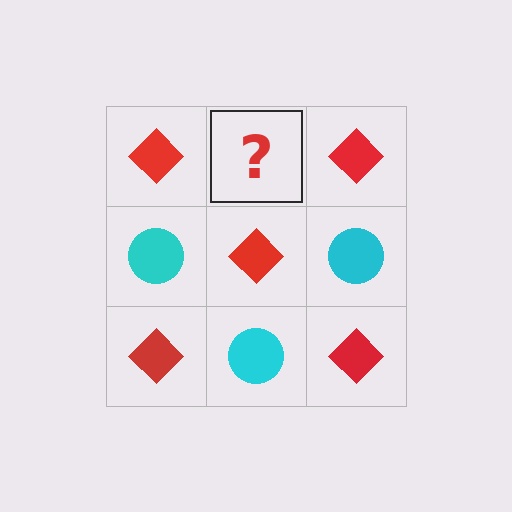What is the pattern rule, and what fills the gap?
The rule is that it alternates red diamond and cyan circle in a checkerboard pattern. The gap should be filled with a cyan circle.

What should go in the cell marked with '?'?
The missing cell should contain a cyan circle.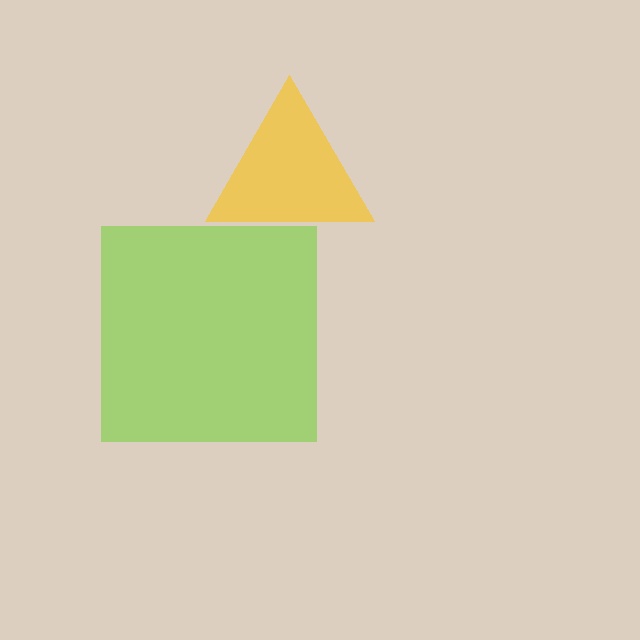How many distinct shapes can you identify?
There are 2 distinct shapes: a yellow triangle, a lime square.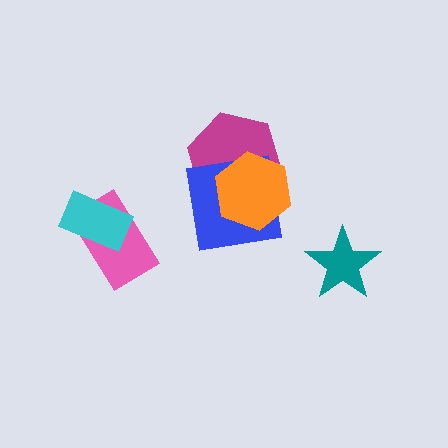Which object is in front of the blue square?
The orange hexagon is in front of the blue square.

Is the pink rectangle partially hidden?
Yes, it is partially covered by another shape.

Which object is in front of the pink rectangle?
The cyan rectangle is in front of the pink rectangle.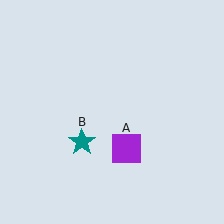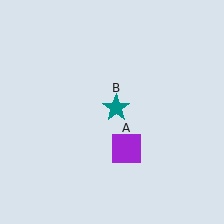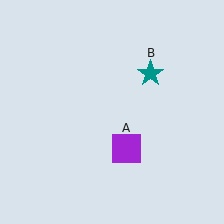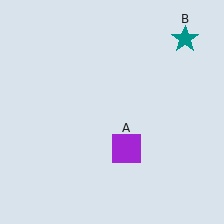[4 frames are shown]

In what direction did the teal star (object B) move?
The teal star (object B) moved up and to the right.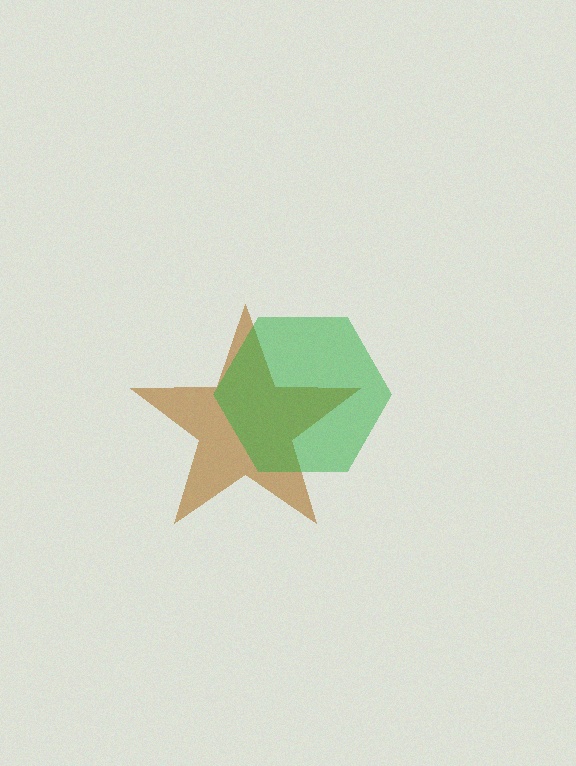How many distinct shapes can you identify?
There are 2 distinct shapes: a brown star, a green hexagon.